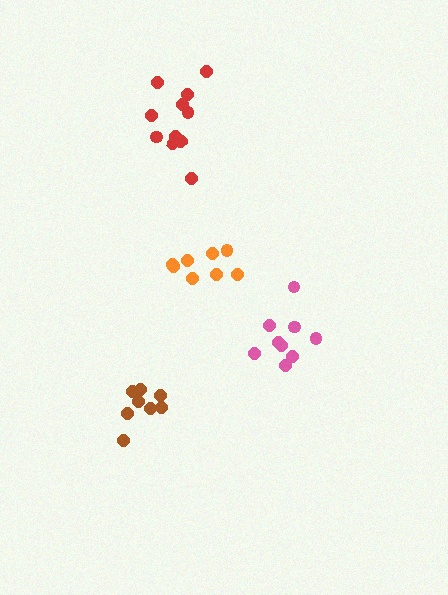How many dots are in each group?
Group 1: 9 dots, Group 2: 8 dots, Group 3: 8 dots, Group 4: 11 dots (36 total).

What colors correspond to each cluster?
The clusters are colored: pink, brown, orange, red.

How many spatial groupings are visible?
There are 4 spatial groupings.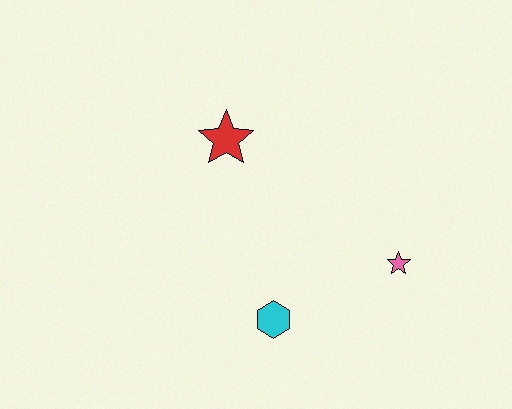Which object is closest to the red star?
The cyan hexagon is closest to the red star.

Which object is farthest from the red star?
The pink star is farthest from the red star.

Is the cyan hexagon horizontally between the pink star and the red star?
Yes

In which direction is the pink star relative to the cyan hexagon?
The pink star is to the right of the cyan hexagon.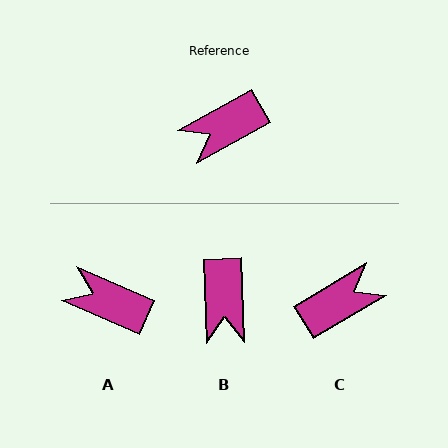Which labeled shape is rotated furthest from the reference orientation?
C, about 178 degrees away.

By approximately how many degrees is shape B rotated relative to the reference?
Approximately 63 degrees counter-clockwise.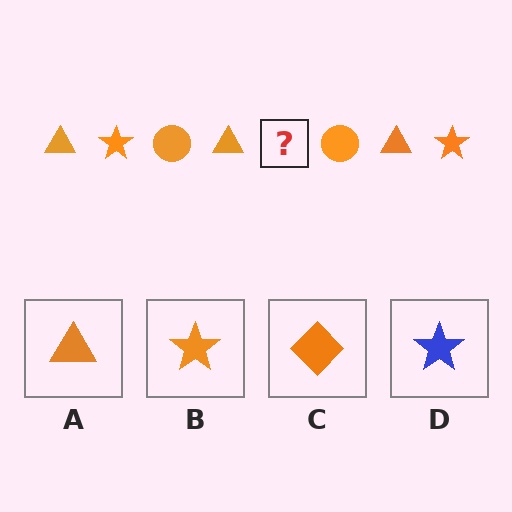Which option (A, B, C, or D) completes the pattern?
B.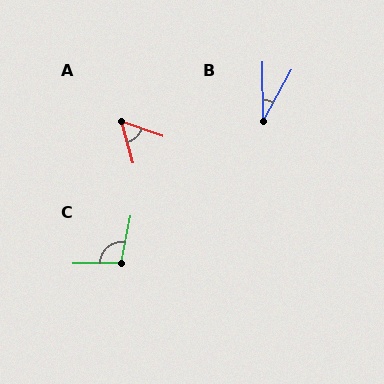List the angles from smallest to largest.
B (29°), A (55°), C (102°).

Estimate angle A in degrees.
Approximately 55 degrees.